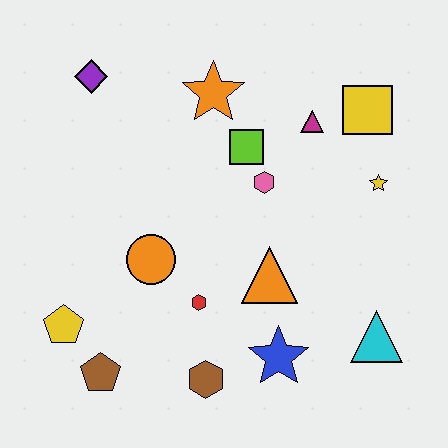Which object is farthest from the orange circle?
The yellow square is farthest from the orange circle.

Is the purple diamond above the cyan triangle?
Yes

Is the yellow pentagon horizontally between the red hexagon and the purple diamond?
No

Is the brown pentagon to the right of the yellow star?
No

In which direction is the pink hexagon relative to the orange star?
The pink hexagon is below the orange star.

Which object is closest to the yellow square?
The magenta triangle is closest to the yellow square.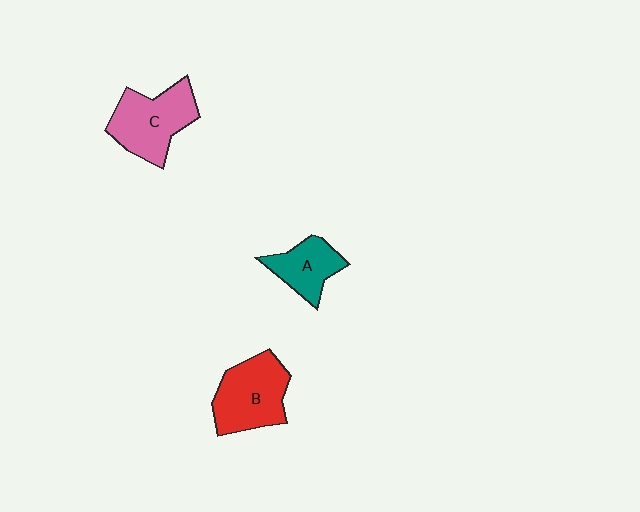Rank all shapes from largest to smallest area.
From largest to smallest: C (pink), B (red), A (teal).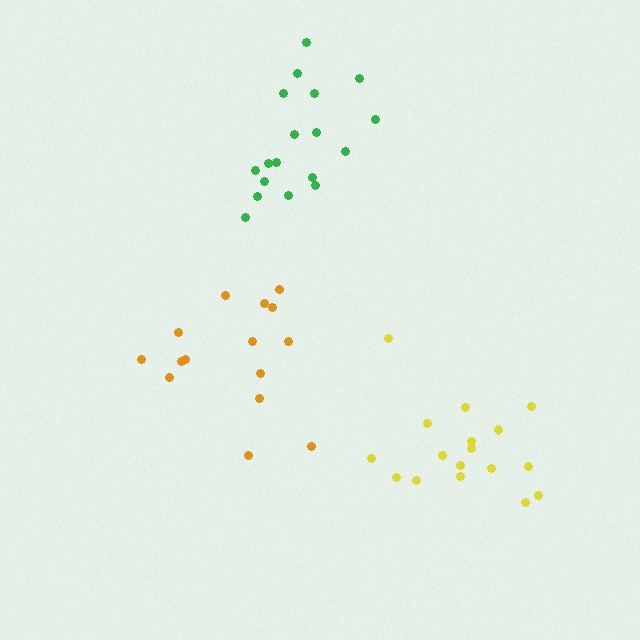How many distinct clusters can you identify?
There are 3 distinct clusters.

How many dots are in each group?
Group 1: 17 dots, Group 2: 15 dots, Group 3: 18 dots (50 total).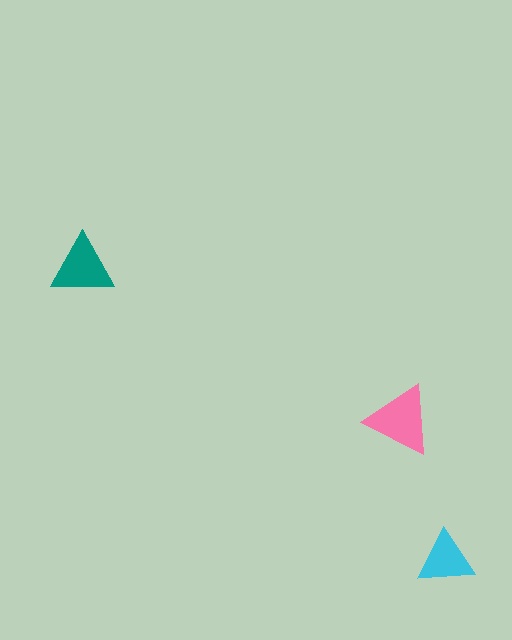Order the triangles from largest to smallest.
the pink one, the teal one, the cyan one.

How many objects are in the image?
There are 3 objects in the image.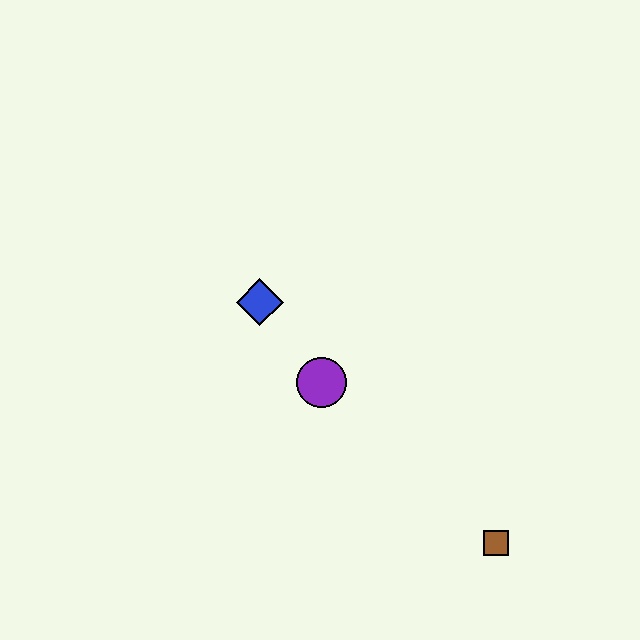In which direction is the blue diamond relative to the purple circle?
The blue diamond is above the purple circle.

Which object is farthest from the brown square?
The blue diamond is farthest from the brown square.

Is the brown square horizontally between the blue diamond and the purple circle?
No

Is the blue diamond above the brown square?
Yes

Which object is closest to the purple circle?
The blue diamond is closest to the purple circle.